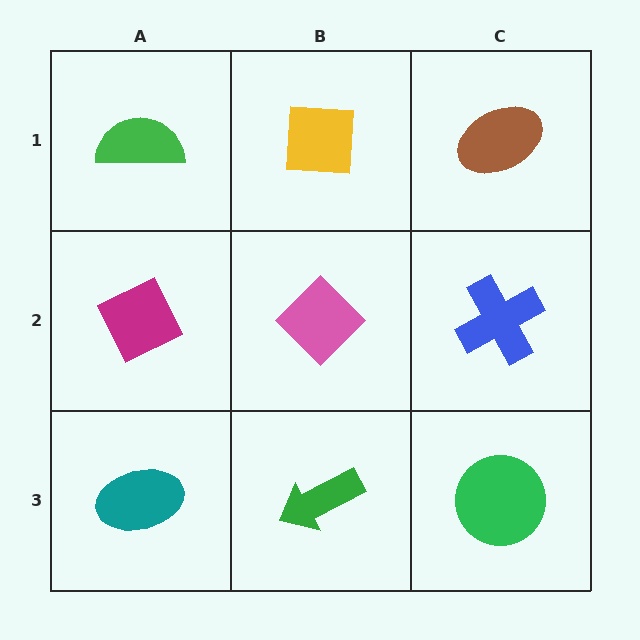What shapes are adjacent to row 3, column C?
A blue cross (row 2, column C), a green arrow (row 3, column B).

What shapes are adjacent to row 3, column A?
A magenta diamond (row 2, column A), a green arrow (row 3, column B).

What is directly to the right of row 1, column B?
A brown ellipse.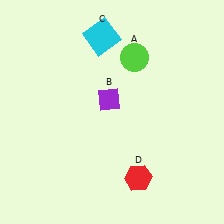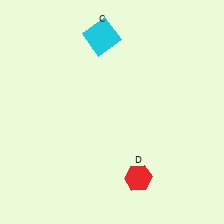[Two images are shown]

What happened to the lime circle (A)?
The lime circle (A) was removed in Image 2. It was in the top-right area of Image 1.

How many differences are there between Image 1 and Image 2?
There are 2 differences between the two images.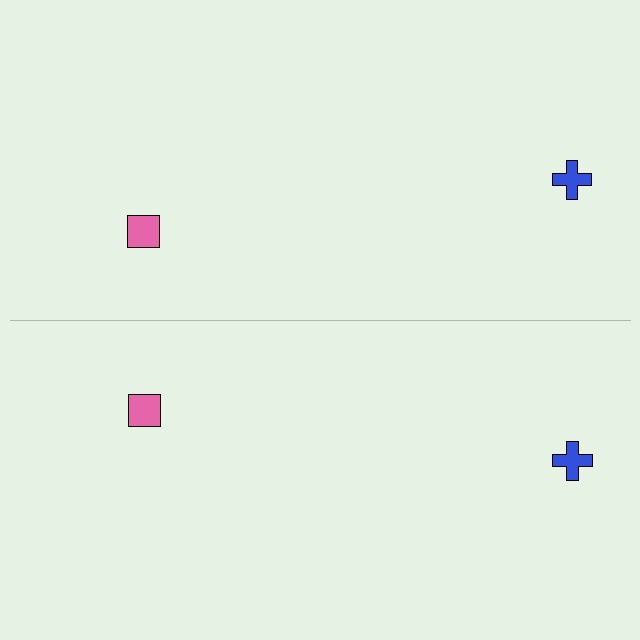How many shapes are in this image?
There are 4 shapes in this image.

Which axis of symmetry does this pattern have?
The pattern has a horizontal axis of symmetry running through the center of the image.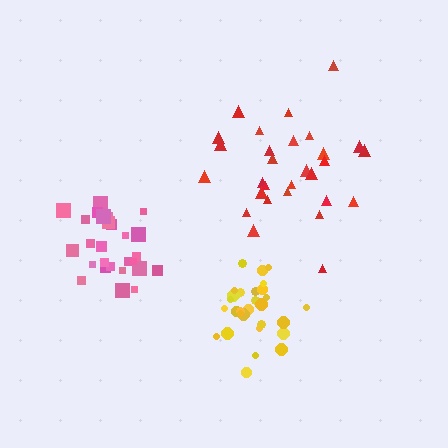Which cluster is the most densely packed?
Yellow.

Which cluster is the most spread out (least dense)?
Red.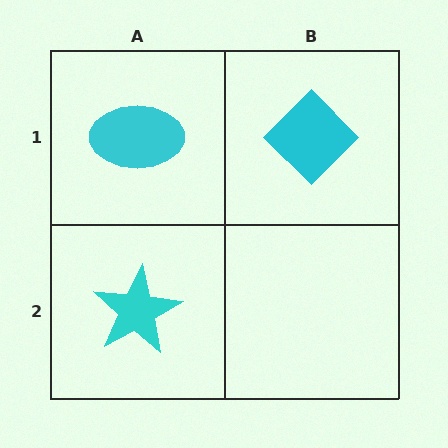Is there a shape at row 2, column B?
No, that cell is empty.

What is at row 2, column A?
A cyan star.